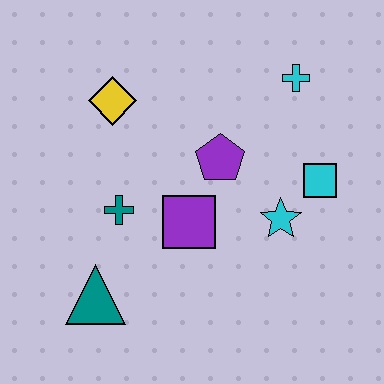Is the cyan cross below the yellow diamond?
No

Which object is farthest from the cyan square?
The teal triangle is farthest from the cyan square.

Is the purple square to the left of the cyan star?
Yes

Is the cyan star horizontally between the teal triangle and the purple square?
No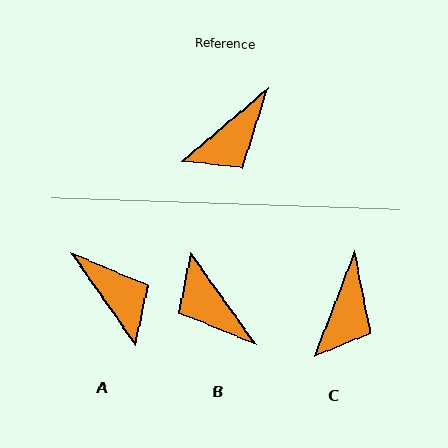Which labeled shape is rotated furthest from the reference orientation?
B, about 95 degrees away.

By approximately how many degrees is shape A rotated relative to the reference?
Approximately 85 degrees counter-clockwise.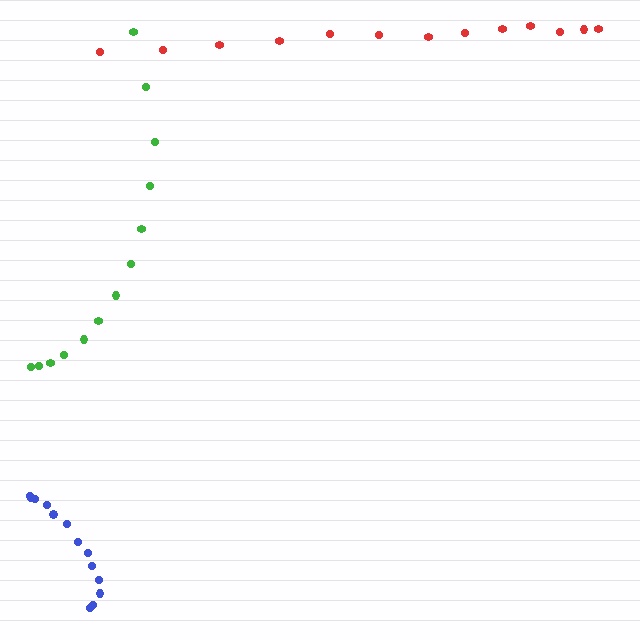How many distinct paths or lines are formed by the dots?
There are 3 distinct paths.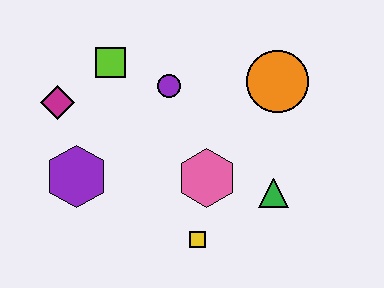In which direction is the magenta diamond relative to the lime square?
The magenta diamond is to the left of the lime square.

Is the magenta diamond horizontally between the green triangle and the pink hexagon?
No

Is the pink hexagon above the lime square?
No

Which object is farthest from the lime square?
The green triangle is farthest from the lime square.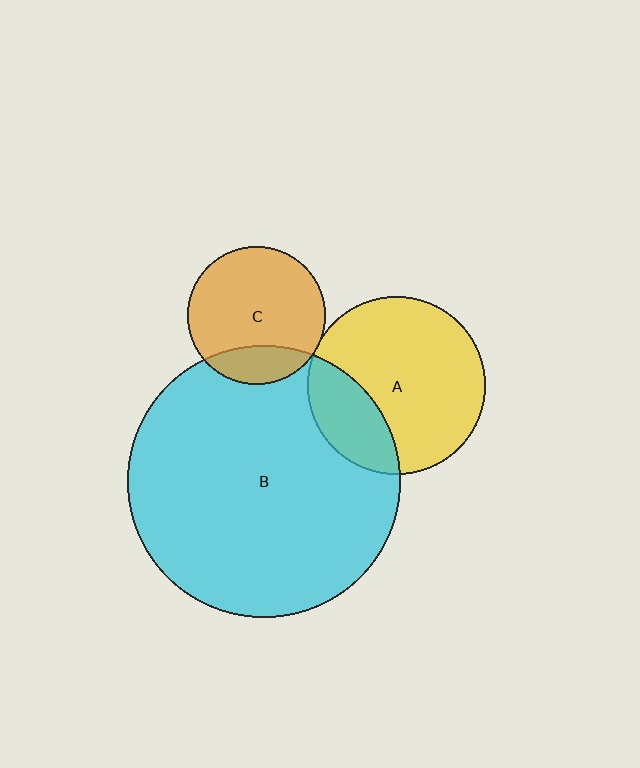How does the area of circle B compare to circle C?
Approximately 3.9 times.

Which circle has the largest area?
Circle B (cyan).